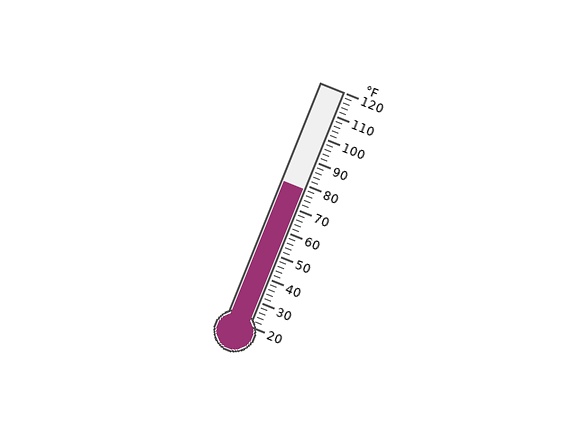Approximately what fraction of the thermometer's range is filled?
The thermometer is filled to approximately 60% of its range.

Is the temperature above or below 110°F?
The temperature is below 110°F.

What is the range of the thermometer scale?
The thermometer scale ranges from 20°F to 120°F.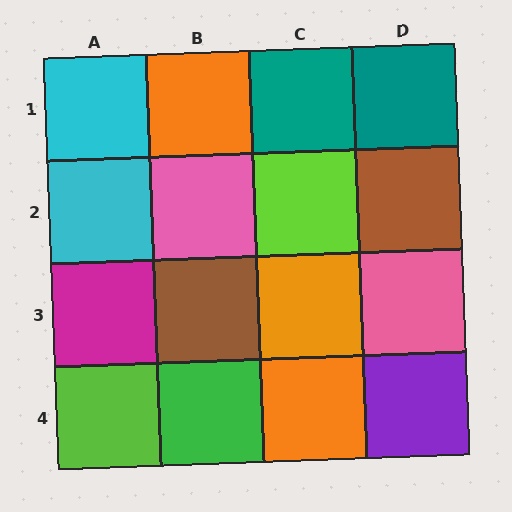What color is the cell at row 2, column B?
Pink.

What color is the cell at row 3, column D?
Pink.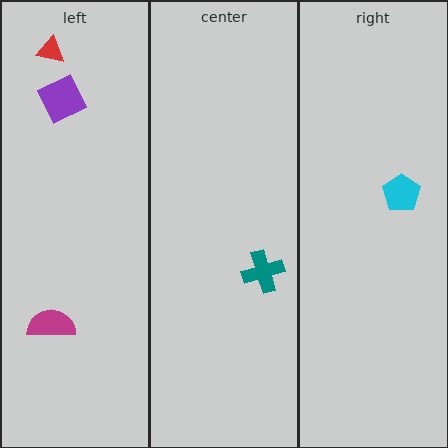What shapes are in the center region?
The teal cross.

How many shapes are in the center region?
1.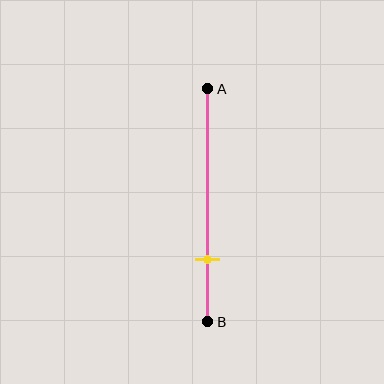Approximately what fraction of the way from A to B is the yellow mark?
The yellow mark is approximately 75% of the way from A to B.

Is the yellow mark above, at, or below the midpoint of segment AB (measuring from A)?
The yellow mark is below the midpoint of segment AB.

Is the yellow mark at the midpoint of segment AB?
No, the mark is at about 75% from A, not at the 50% midpoint.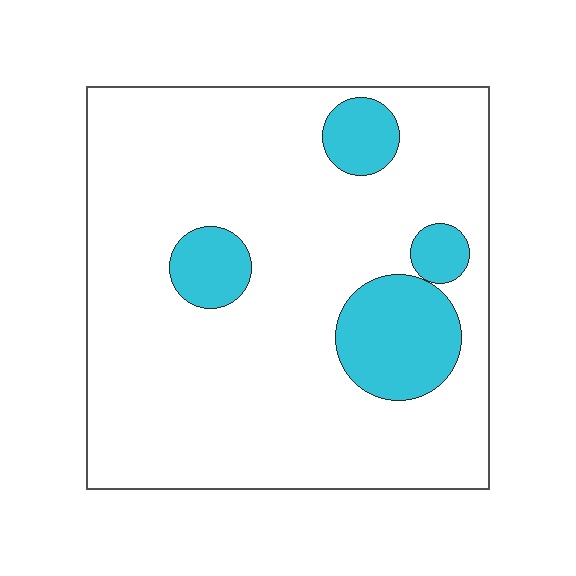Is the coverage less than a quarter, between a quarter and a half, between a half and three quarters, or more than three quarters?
Less than a quarter.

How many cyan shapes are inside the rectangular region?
4.